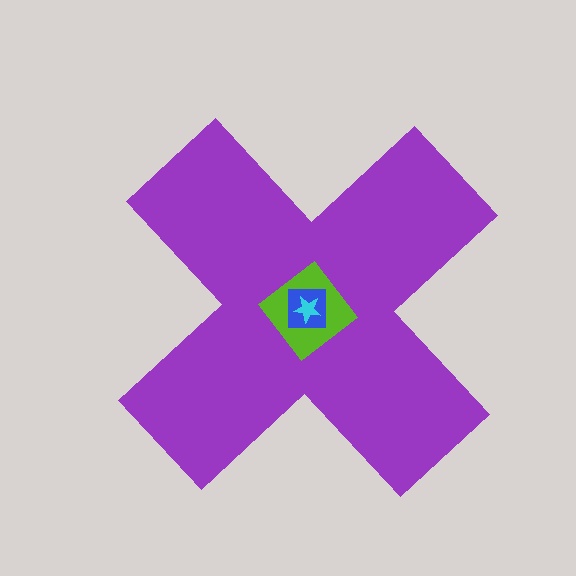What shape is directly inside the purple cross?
The lime diamond.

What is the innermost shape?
The cyan star.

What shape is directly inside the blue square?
The cyan star.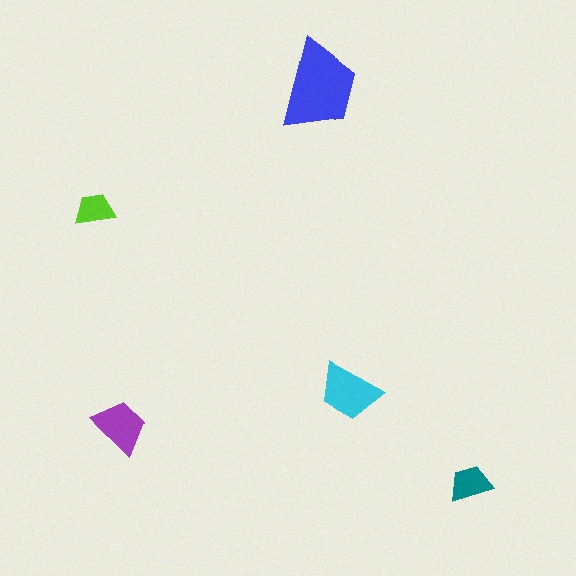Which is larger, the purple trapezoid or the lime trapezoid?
The purple one.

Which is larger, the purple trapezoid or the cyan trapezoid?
The cyan one.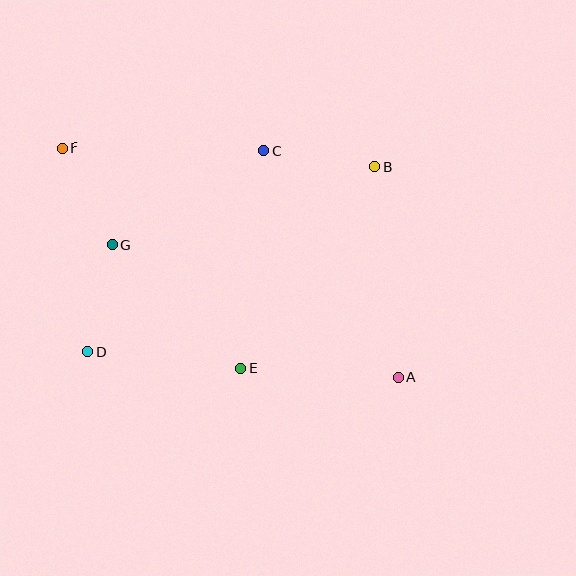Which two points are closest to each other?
Points F and G are closest to each other.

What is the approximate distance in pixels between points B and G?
The distance between B and G is approximately 274 pixels.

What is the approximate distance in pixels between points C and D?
The distance between C and D is approximately 267 pixels.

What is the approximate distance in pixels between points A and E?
The distance between A and E is approximately 158 pixels.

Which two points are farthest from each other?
Points A and F are farthest from each other.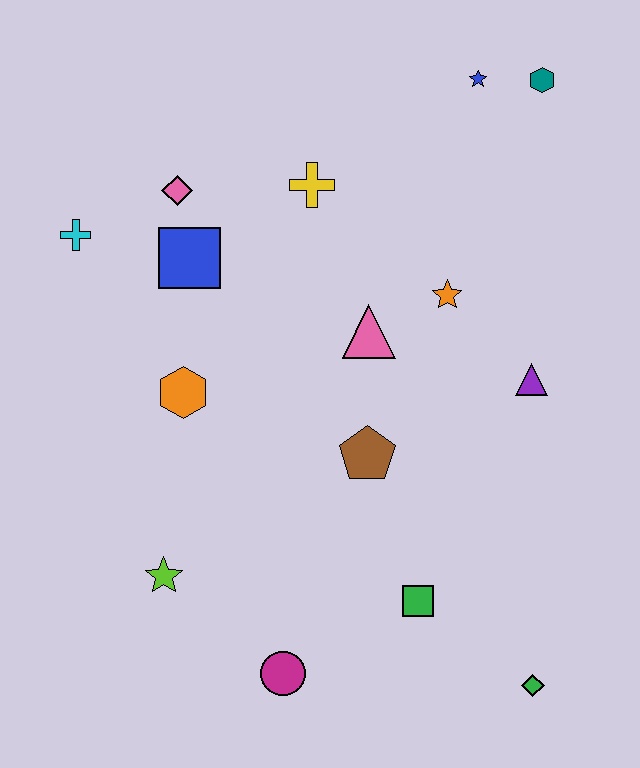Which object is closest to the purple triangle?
The orange star is closest to the purple triangle.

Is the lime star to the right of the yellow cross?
No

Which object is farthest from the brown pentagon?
The teal hexagon is farthest from the brown pentagon.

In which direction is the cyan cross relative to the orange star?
The cyan cross is to the left of the orange star.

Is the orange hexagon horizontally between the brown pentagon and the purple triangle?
No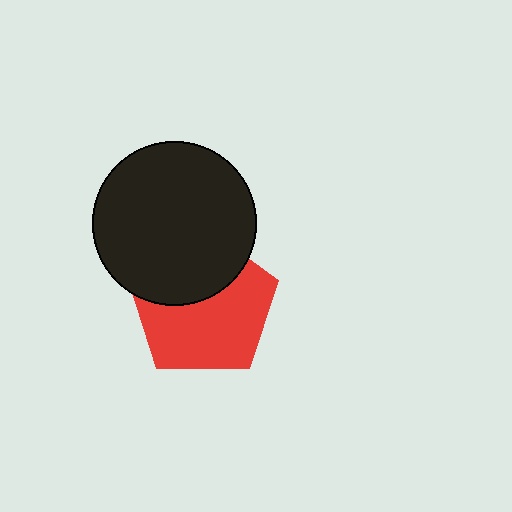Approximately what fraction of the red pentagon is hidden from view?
Roughly 38% of the red pentagon is hidden behind the black circle.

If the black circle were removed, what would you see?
You would see the complete red pentagon.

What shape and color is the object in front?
The object in front is a black circle.